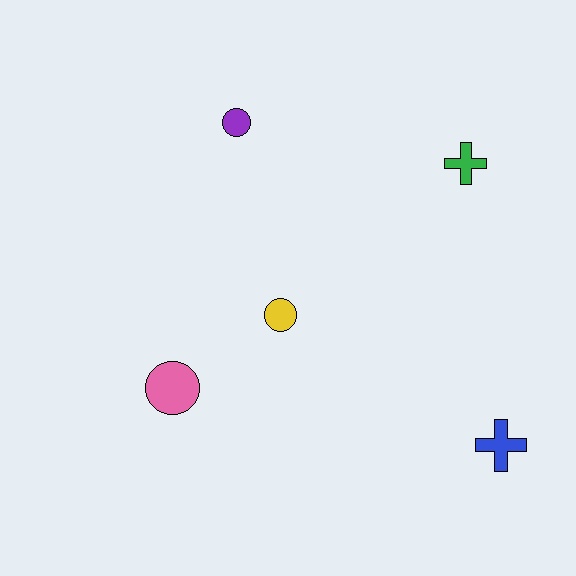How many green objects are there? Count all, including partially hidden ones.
There is 1 green object.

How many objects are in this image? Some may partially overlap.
There are 5 objects.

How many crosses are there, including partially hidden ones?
There are 2 crosses.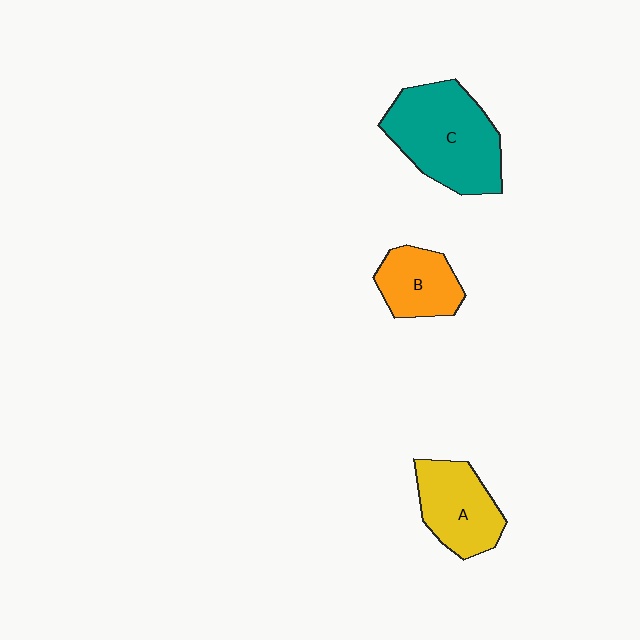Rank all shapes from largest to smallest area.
From largest to smallest: C (teal), A (yellow), B (orange).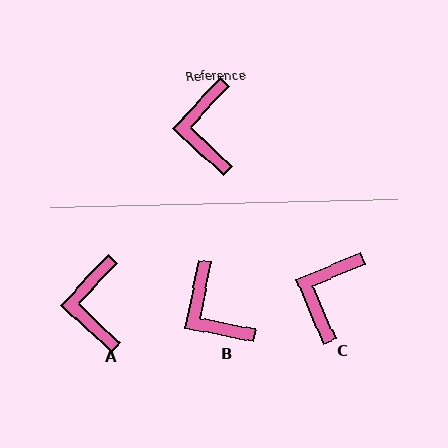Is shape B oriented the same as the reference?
No, it is off by about 32 degrees.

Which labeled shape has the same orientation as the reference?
A.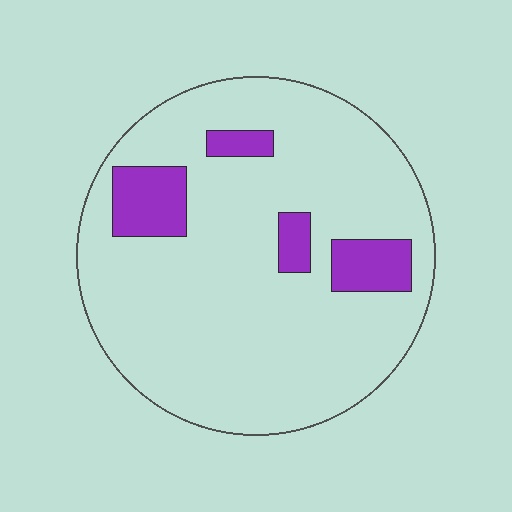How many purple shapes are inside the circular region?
4.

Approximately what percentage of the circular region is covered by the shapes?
Approximately 15%.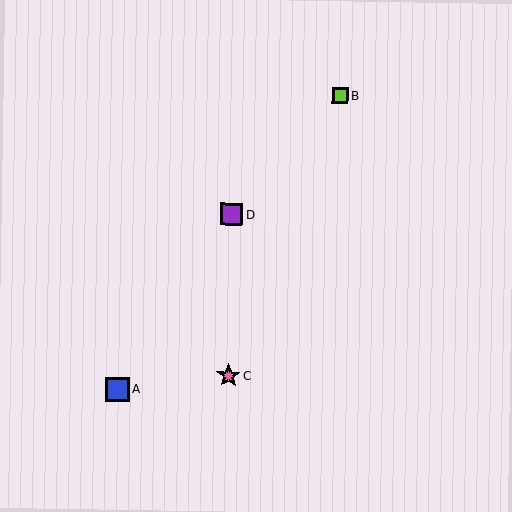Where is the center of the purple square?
The center of the purple square is at (232, 214).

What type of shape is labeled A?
Shape A is a blue square.